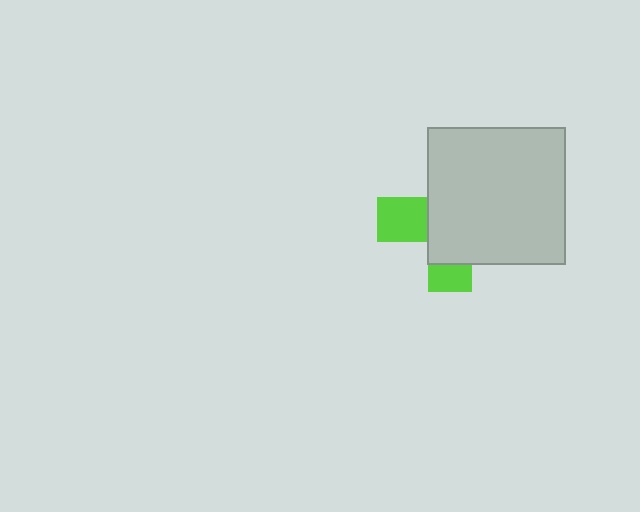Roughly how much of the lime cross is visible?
A small part of it is visible (roughly 31%).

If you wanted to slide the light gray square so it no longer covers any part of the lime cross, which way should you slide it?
Slide it right — that is the most direct way to separate the two shapes.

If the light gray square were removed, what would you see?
You would see the complete lime cross.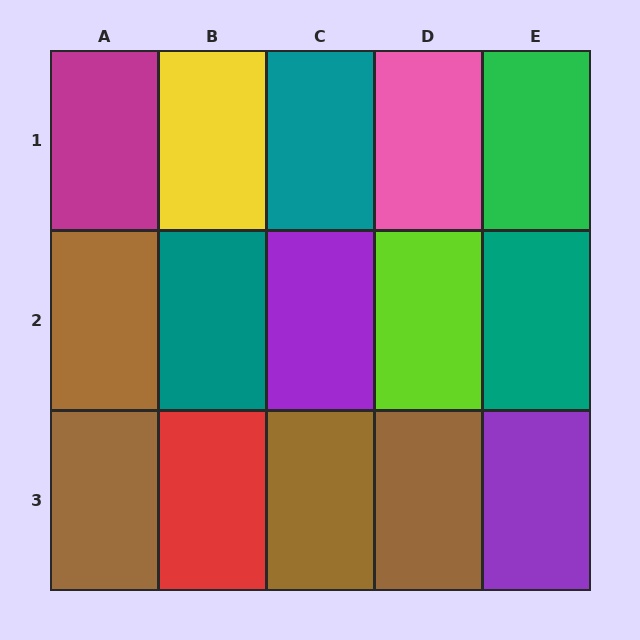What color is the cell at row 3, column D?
Brown.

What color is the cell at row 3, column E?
Purple.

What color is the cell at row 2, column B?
Teal.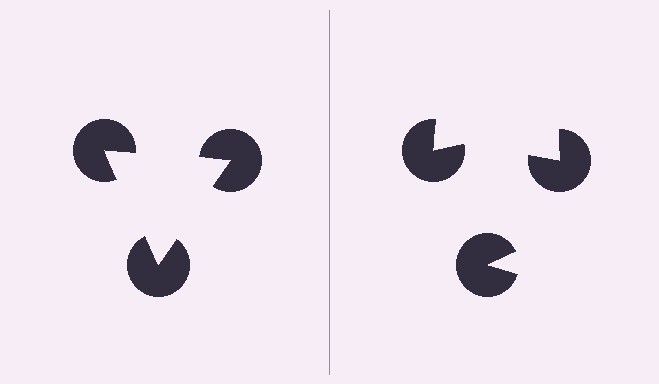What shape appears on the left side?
An illusory triangle.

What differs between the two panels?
The pac-man discs are positioned identically on both sides; only the wedge orientations differ. On the left they align to a triangle; on the right they are misaligned.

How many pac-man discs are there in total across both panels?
6 — 3 on each side.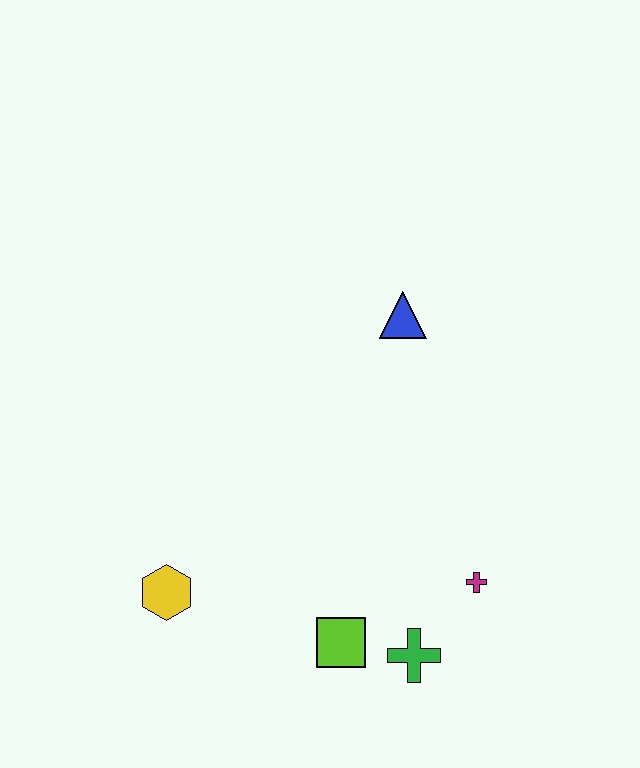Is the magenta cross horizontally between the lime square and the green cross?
No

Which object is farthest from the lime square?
The blue triangle is farthest from the lime square.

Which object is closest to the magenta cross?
The green cross is closest to the magenta cross.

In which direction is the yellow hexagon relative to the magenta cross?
The yellow hexagon is to the left of the magenta cross.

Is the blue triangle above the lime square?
Yes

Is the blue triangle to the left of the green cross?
Yes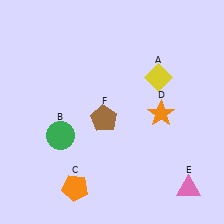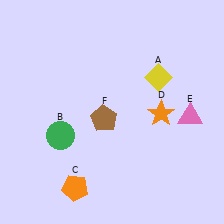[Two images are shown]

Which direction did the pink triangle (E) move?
The pink triangle (E) moved up.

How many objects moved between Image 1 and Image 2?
1 object moved between the two images.